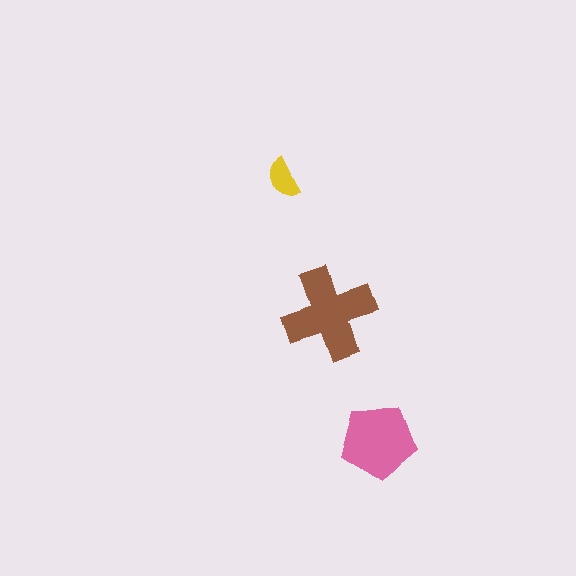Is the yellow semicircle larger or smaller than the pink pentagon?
Smaller.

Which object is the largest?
The brown cross.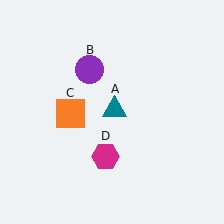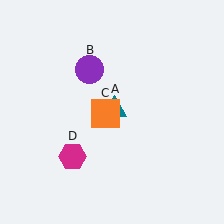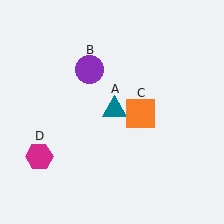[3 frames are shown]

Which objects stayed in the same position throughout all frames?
Teal triangle (object A) and purple circle (object B) remained stationary.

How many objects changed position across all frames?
2 objects changed position: orange square (object C), magenta hexagon (object D).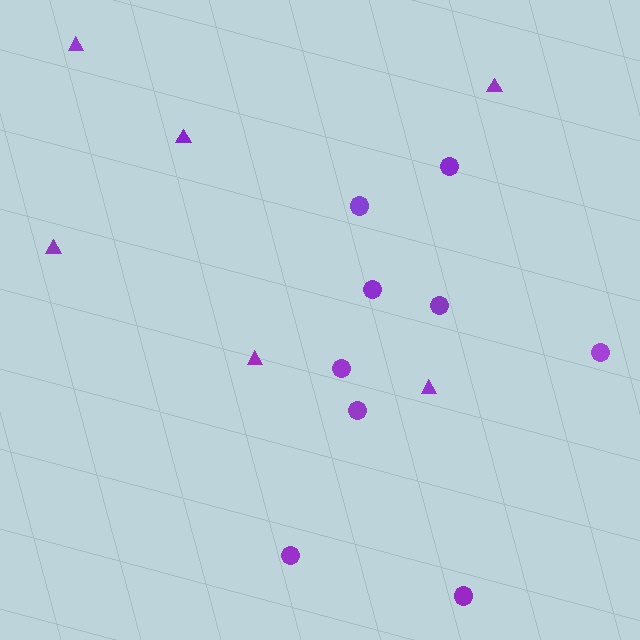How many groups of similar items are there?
There are 2 groups: one group of triangles (6) and one group of circles (9).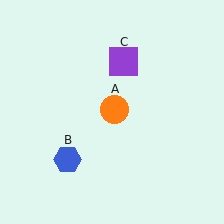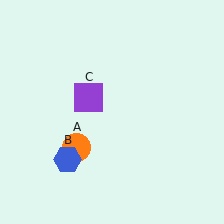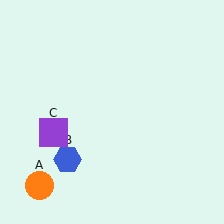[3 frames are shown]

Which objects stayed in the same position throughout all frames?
Blue hexagon (object B) remained stationary.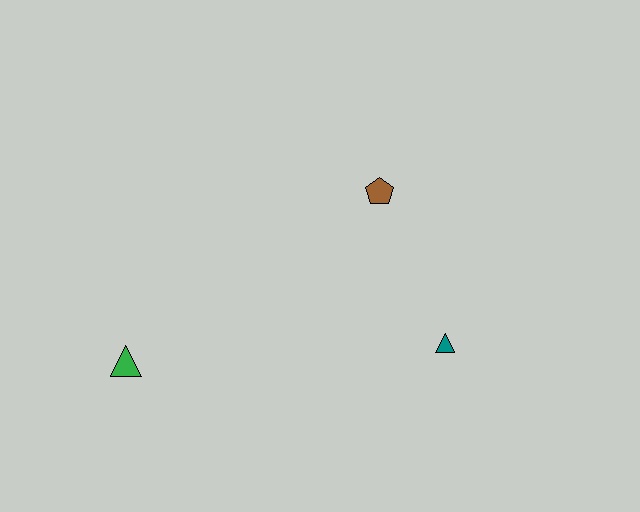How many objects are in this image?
There are 3 objects.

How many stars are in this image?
There are no stars.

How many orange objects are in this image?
There are no orange objects.